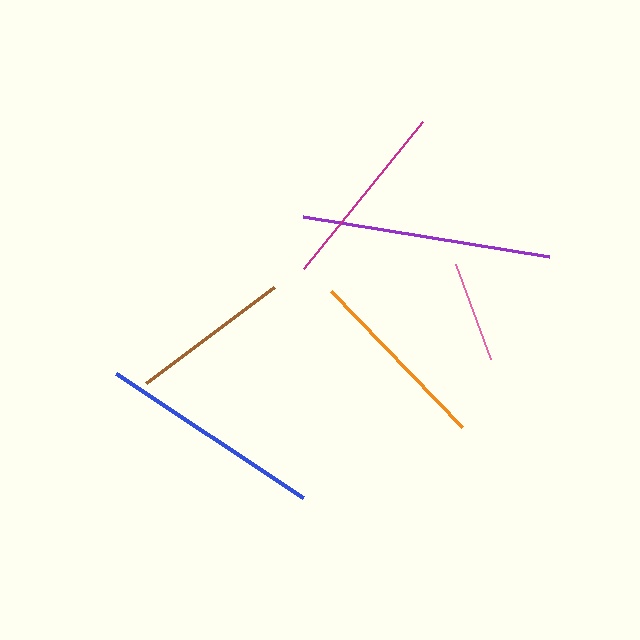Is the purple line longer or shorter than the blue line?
The purple line is longer than the blue line.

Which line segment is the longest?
The purple line is the longest at approximately 249 pixels.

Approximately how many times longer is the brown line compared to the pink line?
The brown line is approximately 1.6 times the length of the pink line.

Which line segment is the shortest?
The pink line is the shortest at approximately 102 pixels.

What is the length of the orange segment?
The orange segment is approximately 188 pixels long.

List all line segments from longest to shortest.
From longest to shortest: purple, blue, magenta, orange, brown, pink.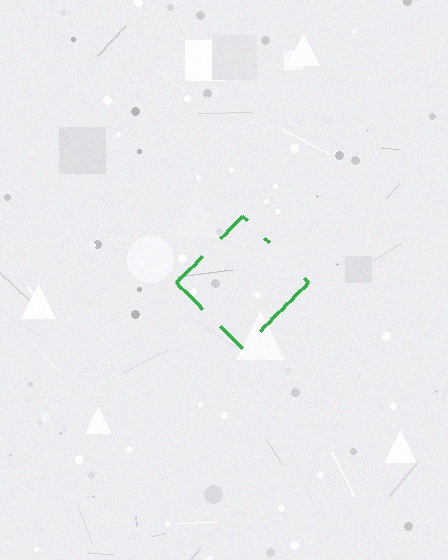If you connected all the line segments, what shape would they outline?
They would outline a diamond.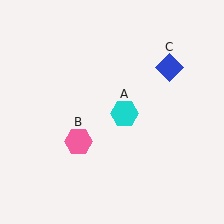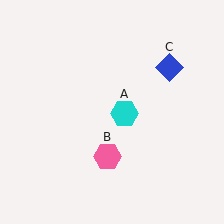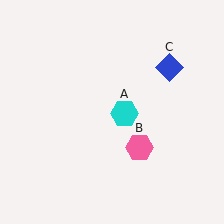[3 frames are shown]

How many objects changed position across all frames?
1 object changed position: pink hexagon (object B).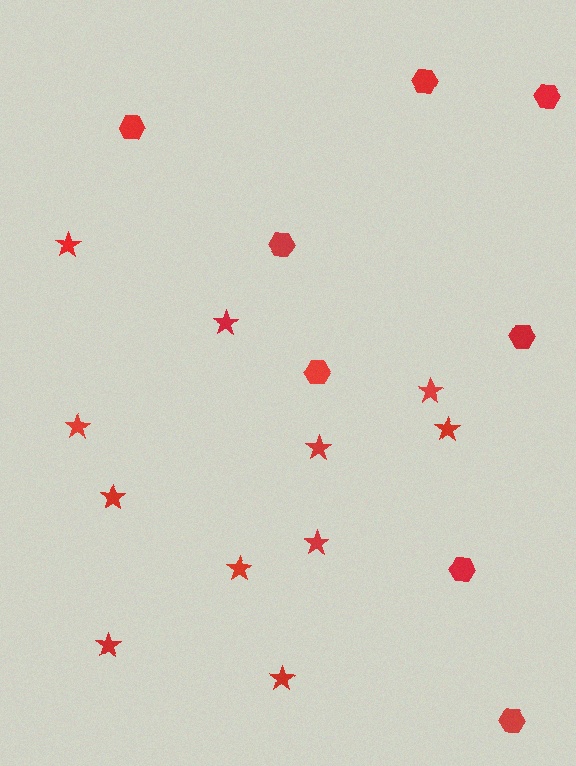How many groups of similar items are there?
There are 2 groups: one group of stars (11) and one group of hexagons (8).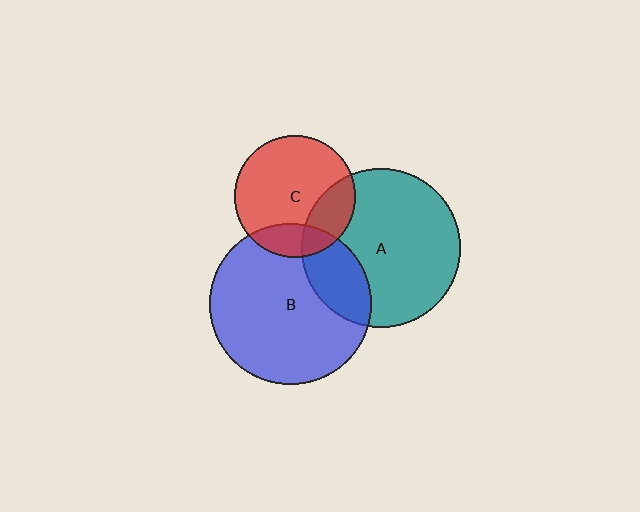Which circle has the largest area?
Circle B (blue).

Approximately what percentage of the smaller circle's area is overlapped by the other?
Approximately 20%.